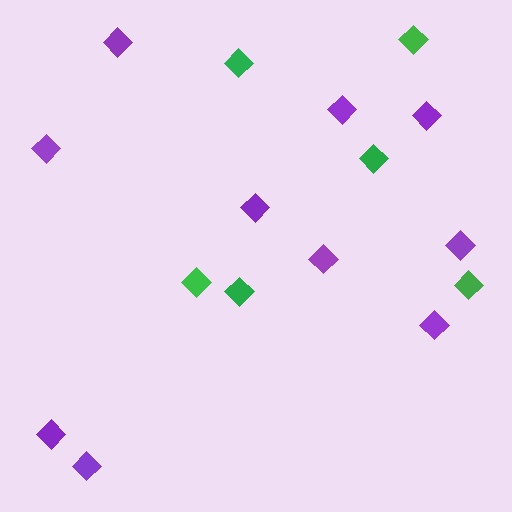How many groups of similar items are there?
There are 2 groups: one group of purple diamonds (10) and one group of green diamonds (6).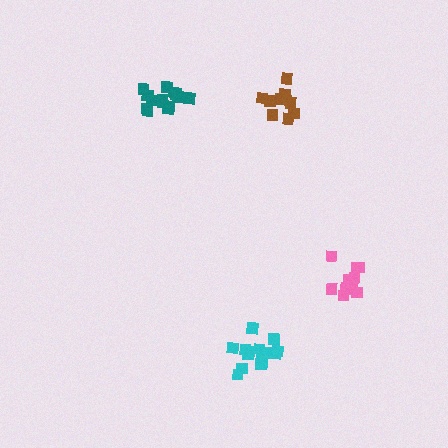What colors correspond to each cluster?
The clusters are colored: cyan, brown, teal, pink.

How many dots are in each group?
Group 1: 15 dots, Group 2: 11 dots, Group 3: 14 dots, Group 4: 10 dots (50 total).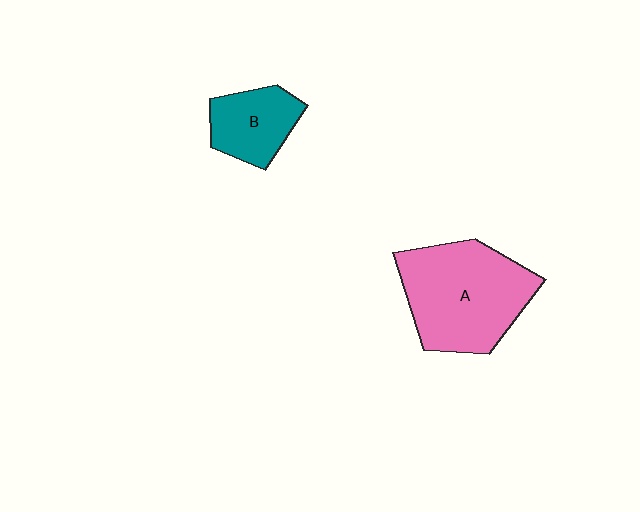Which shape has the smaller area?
Shape B (teal).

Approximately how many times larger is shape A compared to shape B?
Approximately 2.1 times.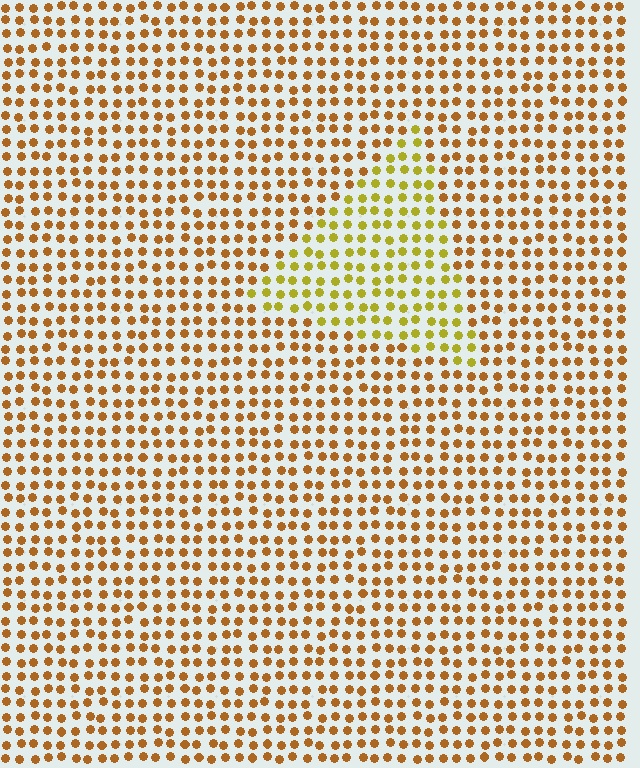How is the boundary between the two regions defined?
The boundary is defined purely by a slight shift in hue (about 31 degrees). Spacing, size, and orientation are identical on both sides.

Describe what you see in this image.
The image is filled with small brown elements in a uniform arrangement. A triangle-shaped region is visible where the elements are tinted to a slightly different hue, forming a subtle color boundary.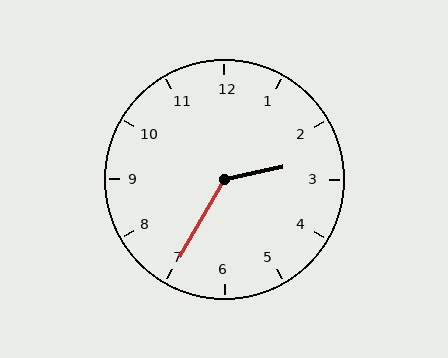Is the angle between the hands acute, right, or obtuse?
It is obtuse.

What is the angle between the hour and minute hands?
Approximately 132 degrees.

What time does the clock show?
2:35.